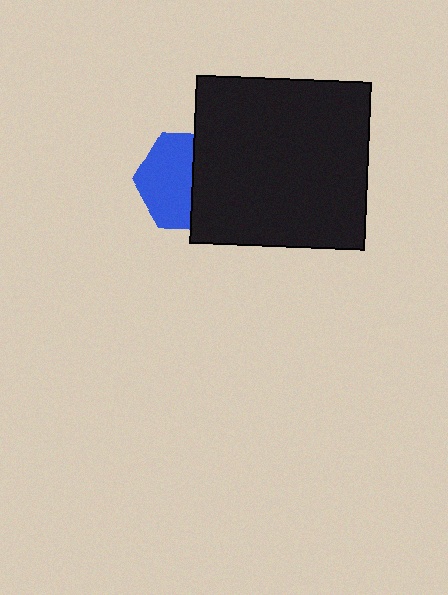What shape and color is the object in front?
The object in front is a black rectangle.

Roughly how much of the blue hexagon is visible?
About half of it is visible (roughly 56%).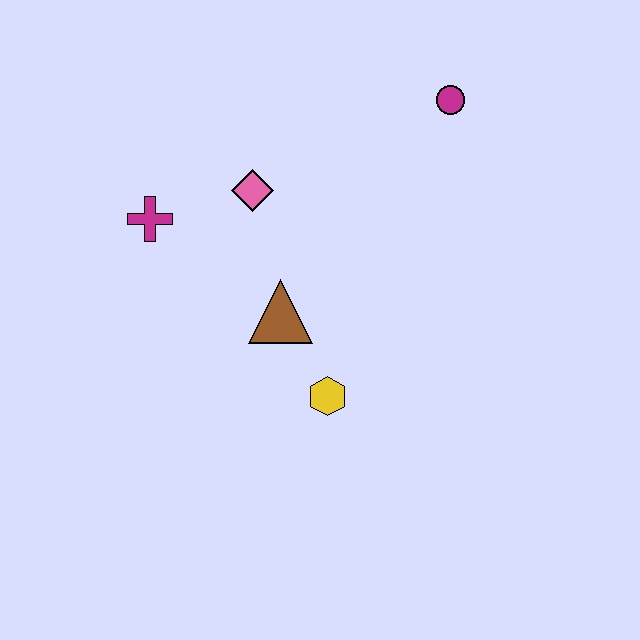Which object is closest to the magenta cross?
The pink diamond is closest to the magenta cross.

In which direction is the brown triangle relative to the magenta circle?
The brown triangle is below the magenta circle.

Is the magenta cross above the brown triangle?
Yes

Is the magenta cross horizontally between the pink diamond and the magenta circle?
No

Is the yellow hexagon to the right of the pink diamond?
Yes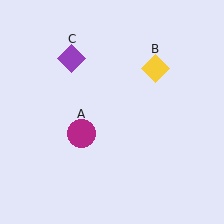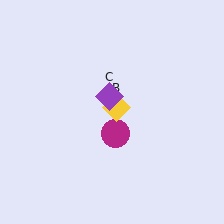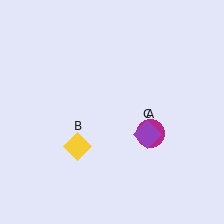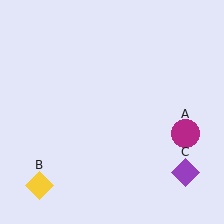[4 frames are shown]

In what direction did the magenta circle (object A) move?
The magenta circle (object A) moved right.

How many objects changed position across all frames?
3 objects changed position: magenta circle (object A), yellow diamond (object B), purple diamond (object C).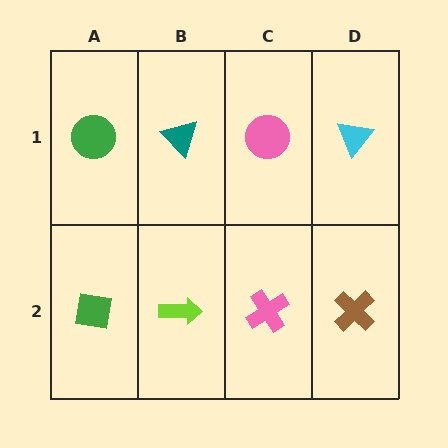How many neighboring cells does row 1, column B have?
3.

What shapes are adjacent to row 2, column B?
A teal triangle (row 1, column B), a green square (row 2, column A), a pink cross (row 2, column C).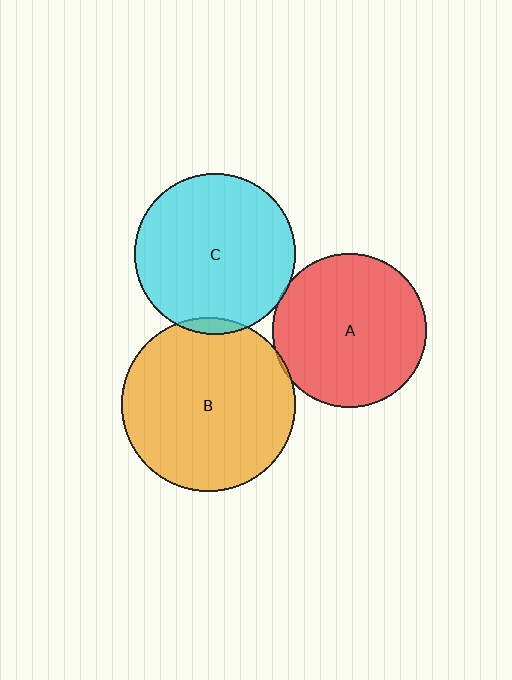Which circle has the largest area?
Circle B (orange).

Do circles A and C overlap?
Yes.